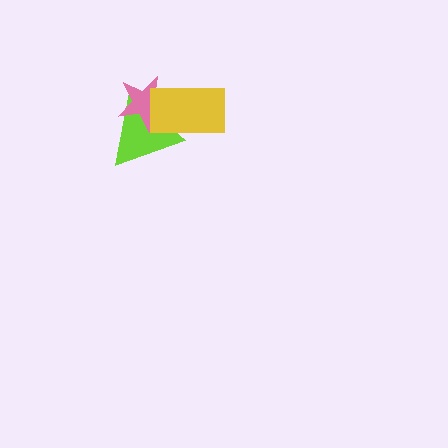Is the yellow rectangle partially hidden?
No, no other shape covers it.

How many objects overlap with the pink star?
2 objects overlap with the pink star.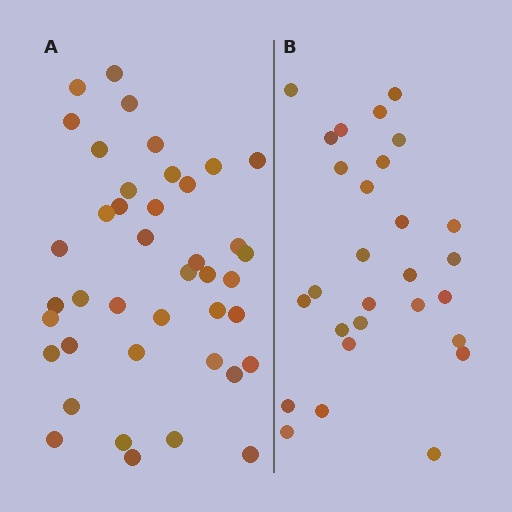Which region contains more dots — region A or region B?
Region A (the left region) has more dots.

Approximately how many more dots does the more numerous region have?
Region A has approximately 15 more dots than region B.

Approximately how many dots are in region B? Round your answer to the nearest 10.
About 30 dots. (The exact count is 28, which rounds to 30.)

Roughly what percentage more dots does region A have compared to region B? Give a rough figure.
About 45% more.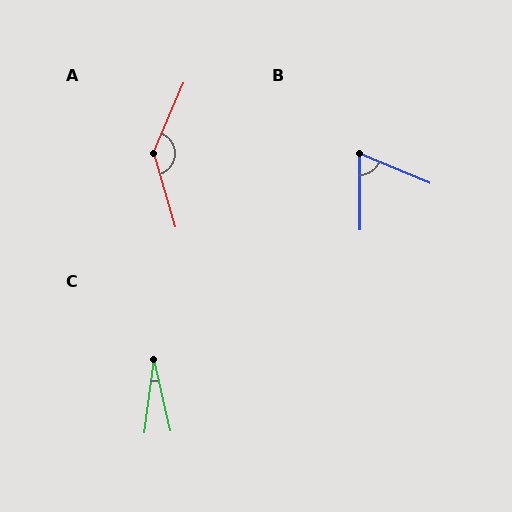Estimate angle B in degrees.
Approximately 67 degrees.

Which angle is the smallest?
C, at approximately 20 degrees.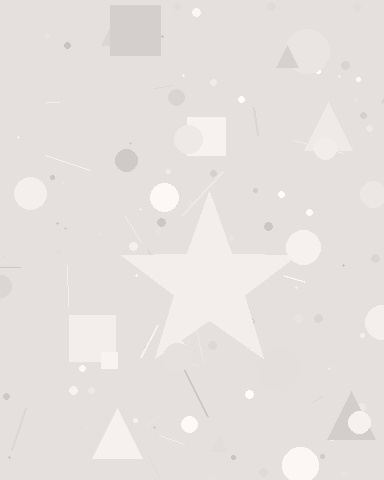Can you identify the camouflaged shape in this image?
The camouflaged shape is a star.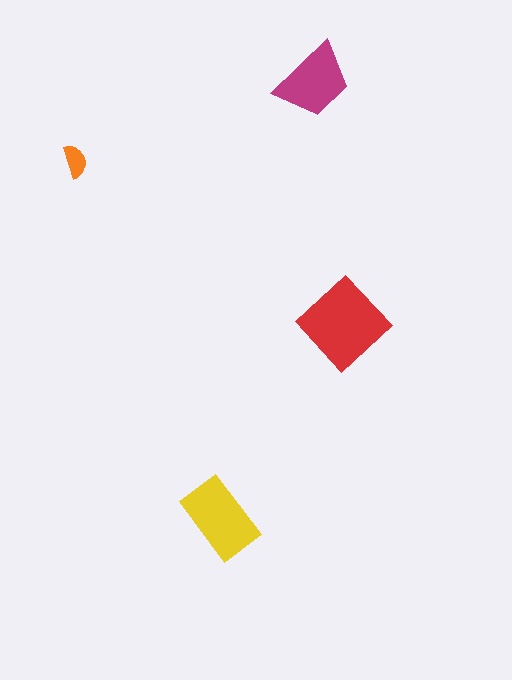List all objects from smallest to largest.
The orange semicircle, the magenta trapezoid, the yellow rectangle, the red diamond.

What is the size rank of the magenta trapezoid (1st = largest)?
3rd.